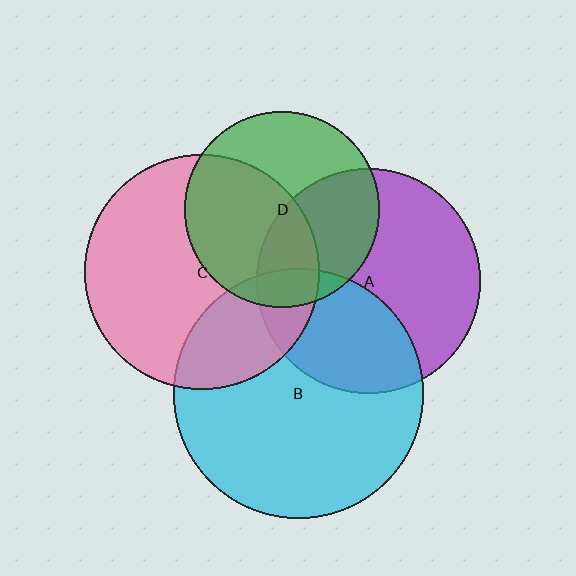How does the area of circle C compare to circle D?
Approximately 1.4 times.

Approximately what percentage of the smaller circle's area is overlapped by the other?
Approximately 35%.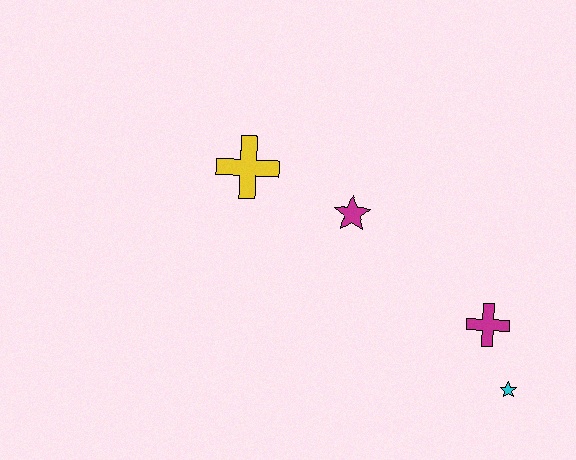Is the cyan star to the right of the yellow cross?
Yes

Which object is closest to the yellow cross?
The magenta star is closest to the yellow cross.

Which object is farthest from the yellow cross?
The cyan star is farthest from the yellow cross.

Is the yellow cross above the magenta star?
Yes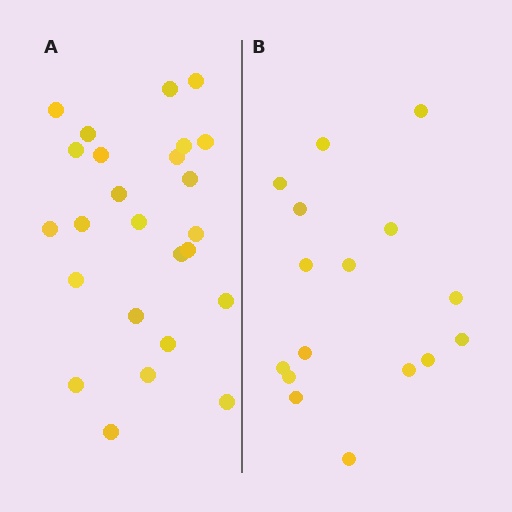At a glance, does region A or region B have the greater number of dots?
Region A (the left region) has more dots.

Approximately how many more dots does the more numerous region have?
Region A has roughly 8 or so more dots than region B.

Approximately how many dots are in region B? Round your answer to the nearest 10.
About 20 dots. (The exact count is 16, which rounds to 20.)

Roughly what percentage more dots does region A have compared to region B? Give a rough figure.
About 55% more.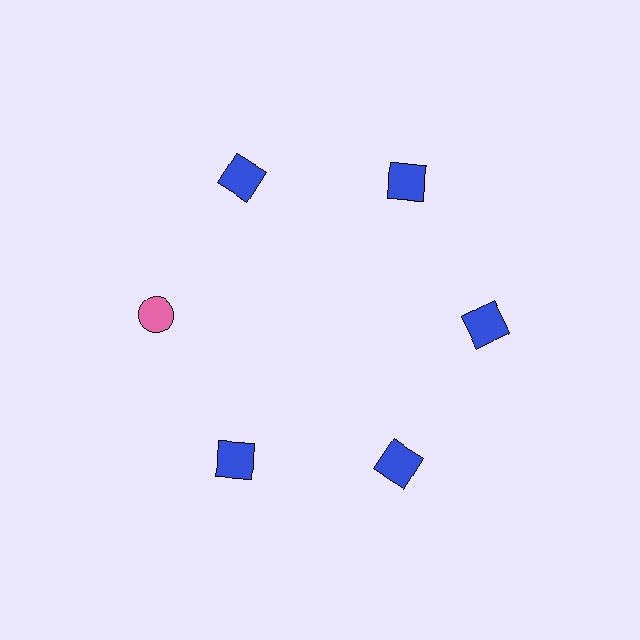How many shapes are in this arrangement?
There are 6 shapes arranged in a ring pattern.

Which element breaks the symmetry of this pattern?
The pink circle at roughly the 9 o'clock position breaks the symmetry. All other shapes are blue squares.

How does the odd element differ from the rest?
It differs in both color (pink instead of blue) and shape (circle instead of square).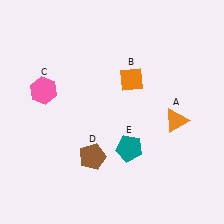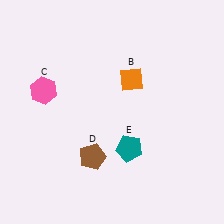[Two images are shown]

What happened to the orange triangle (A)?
The orange triangle (A) was removed in Image 2. It was in the bottom-right area of Image 1.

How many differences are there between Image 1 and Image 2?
There is 1 difference between the two images.